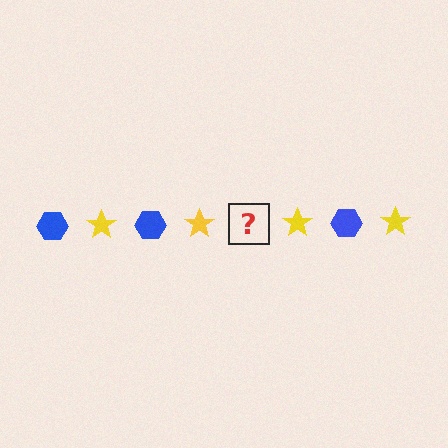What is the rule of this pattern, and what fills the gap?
The rule is that the pattern alternates between blue hexagon and yellow star. The gap should be filled with a blue hexagon.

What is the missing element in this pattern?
The missing element is a blue hexagon.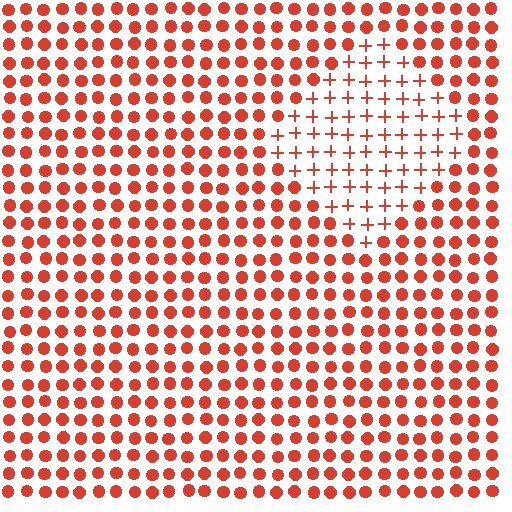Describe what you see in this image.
The image is filled with small red elements arranged in a uniform grid. A diamond-shaped region contains plus signs, while the surrounding area contains circles. The boundary is defined purely by the change in element shape.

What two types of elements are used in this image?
The image uses plus signs inside the diamond region and circles outside it.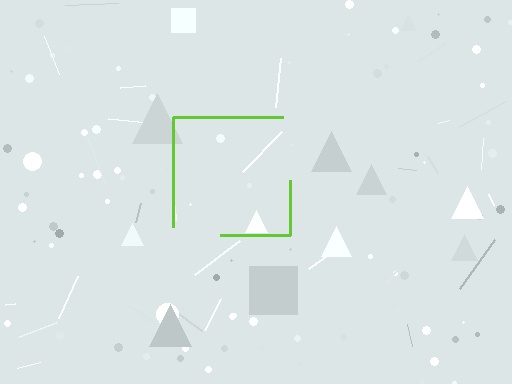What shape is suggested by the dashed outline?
The dashed outline suggests a square.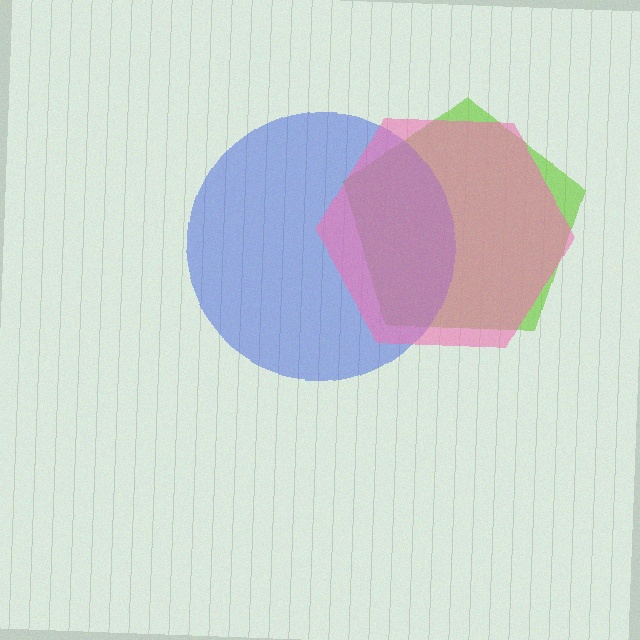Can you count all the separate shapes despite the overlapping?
Yes, there are 3 separate shapes.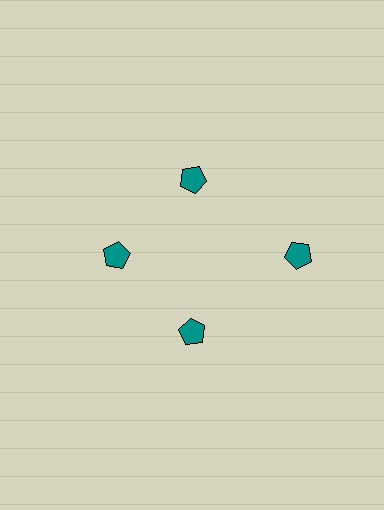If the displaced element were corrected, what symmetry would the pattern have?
It would have 4-fold rotational symmetry — the pattern would map onto itself every 90 degrees.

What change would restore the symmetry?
The symmetry would be restored by moving it inward, back onto the ring so that all 4 pentagons sit at equal angles and equal distance from the center.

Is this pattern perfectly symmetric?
No. The 4 teal pentagons are arranged in a ring, but one element near the 3 o'clock position is pushed outward from the center, breaking the 4-fold rotational symmetry.